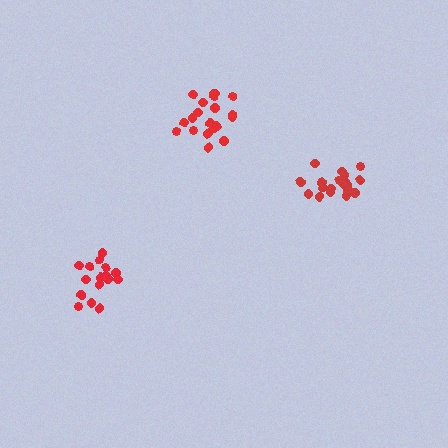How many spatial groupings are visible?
There are 3 spatial groupings.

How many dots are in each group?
Group 1: 20 dots, Group 2: 16 dots, Group 3: 20 dots (56 total).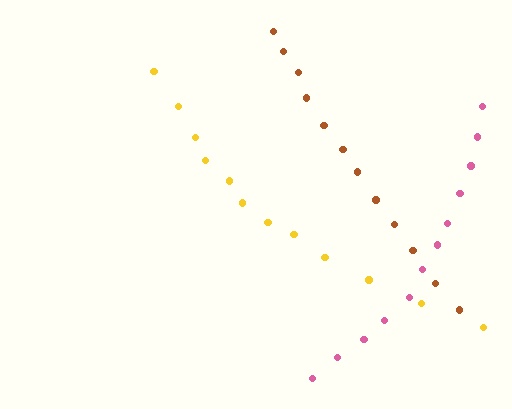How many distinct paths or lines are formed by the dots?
There are 3 distinct paths.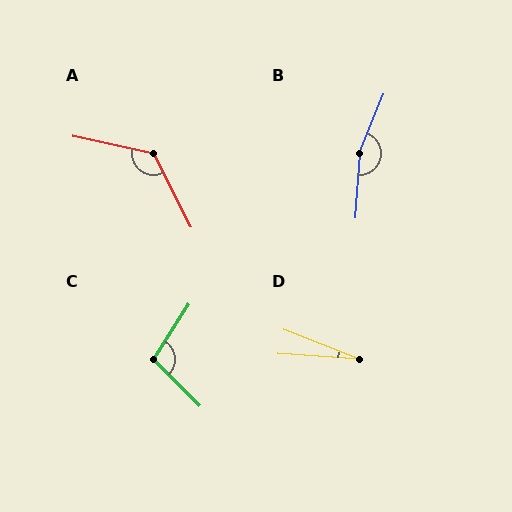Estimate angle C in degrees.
Approximately 102 degrees.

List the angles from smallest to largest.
D (18°), C (102°), A (129°), B (162°).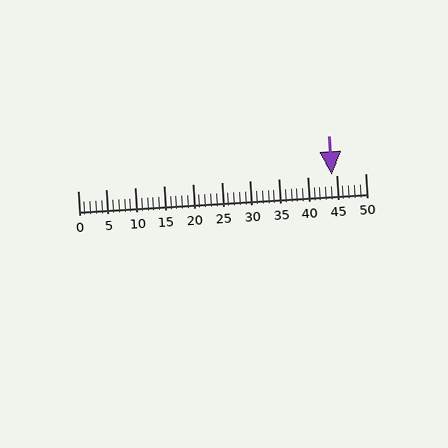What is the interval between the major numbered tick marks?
The major tick marks are spaced 5 units apart.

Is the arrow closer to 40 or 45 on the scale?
The arrow is closer to 45.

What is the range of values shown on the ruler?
The ruler shows values from 0 to 50.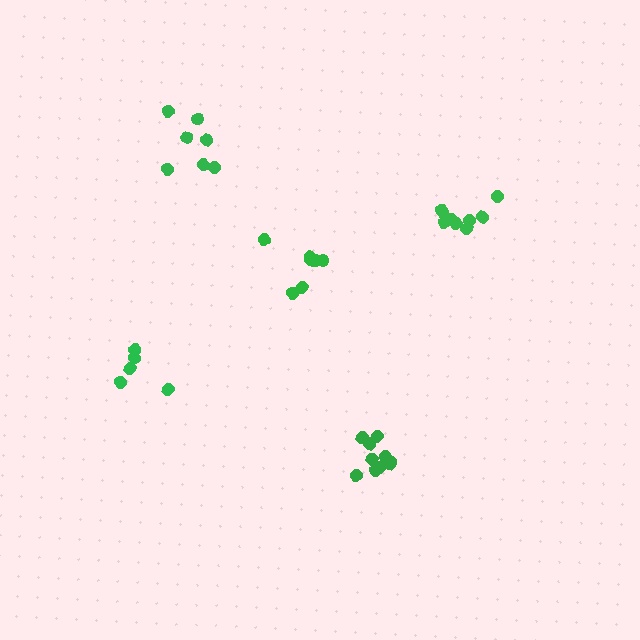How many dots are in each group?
Group 1: 5 dots, Group 2: 9 dots, Group 3: 11 dots, Group 4: 7 dots, Group 5: 7 dots (39 total).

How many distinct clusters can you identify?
There are 5 distinct clusters.